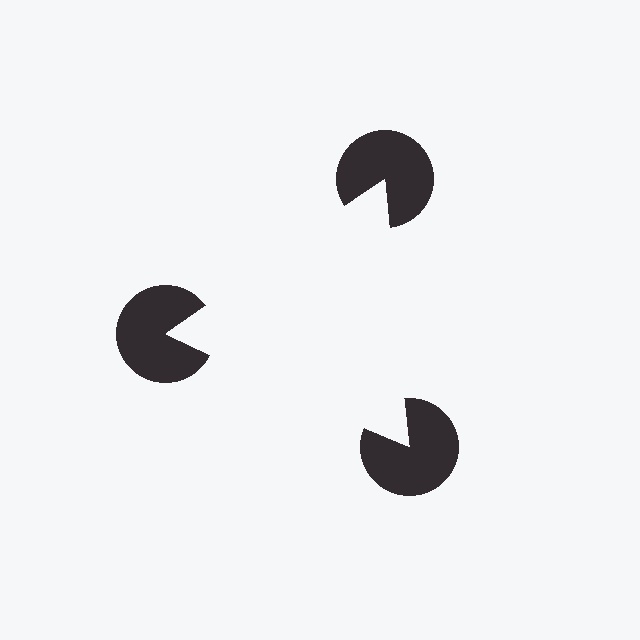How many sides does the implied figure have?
3 sides.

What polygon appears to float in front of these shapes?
An illusory triangle — its edges are inferred from the aligned wedge cuts in the pac-man discs, not physically drawn.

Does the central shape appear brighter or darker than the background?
It typically appears slightly brighter than the background, even though no actual brightness change is drawn.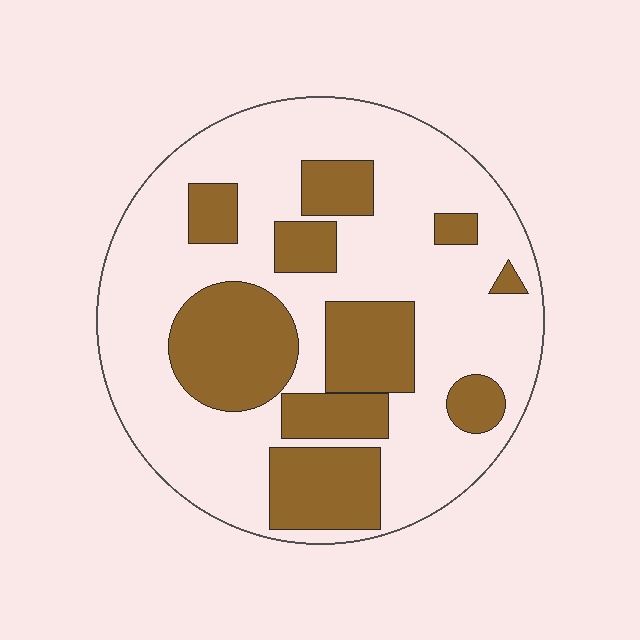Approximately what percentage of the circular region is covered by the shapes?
Approximately 30%.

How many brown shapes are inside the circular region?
10.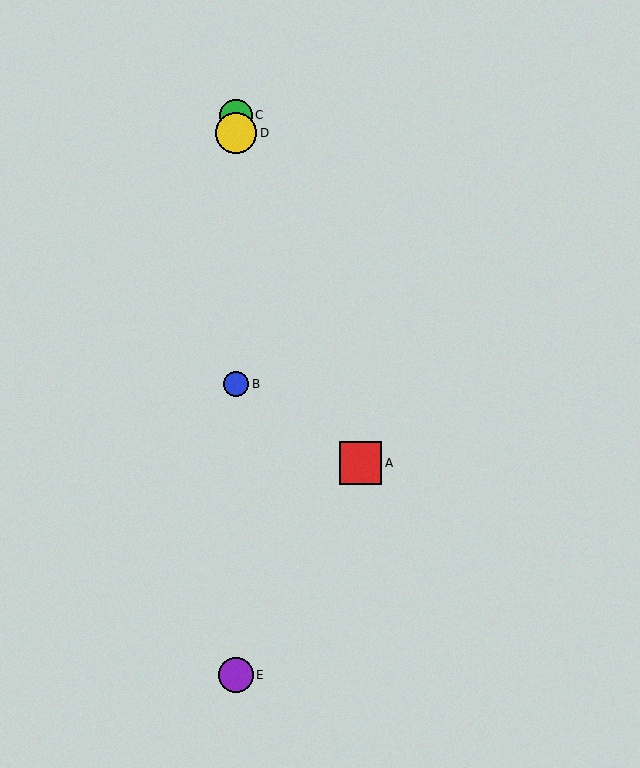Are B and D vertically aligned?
Yes, both are at x≈236.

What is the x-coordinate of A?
Object A is at x≈360.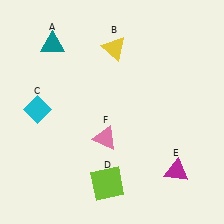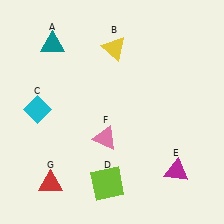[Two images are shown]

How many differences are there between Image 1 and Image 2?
There is 1 difference between the two images.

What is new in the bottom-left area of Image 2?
A red triangle (G) was added in the bottom-left area of Image 2.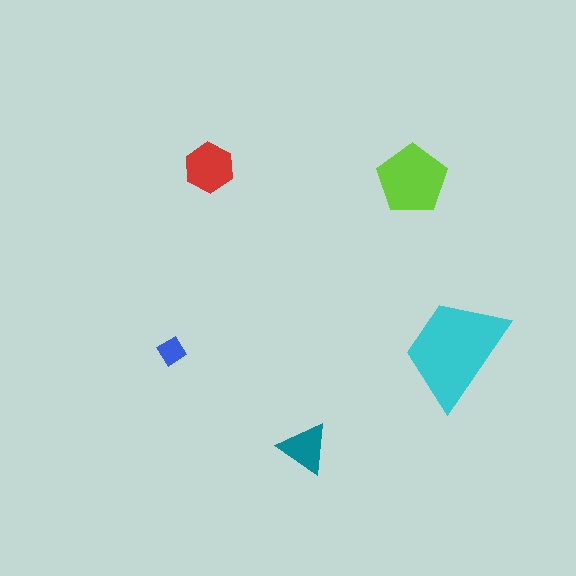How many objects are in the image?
There are 5 objects in the image.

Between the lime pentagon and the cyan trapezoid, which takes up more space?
The cyan trapezoid.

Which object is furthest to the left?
The blue diamond is leftmost.